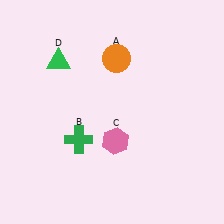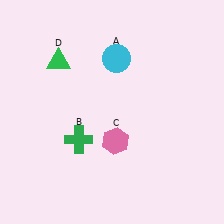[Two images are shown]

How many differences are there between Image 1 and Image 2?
There is 1 difference between the two images.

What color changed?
The circle (A) changed from orange in Image 1 to cyan in Image 2.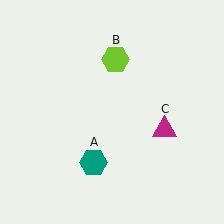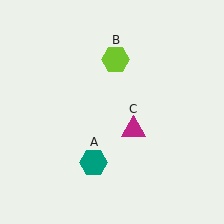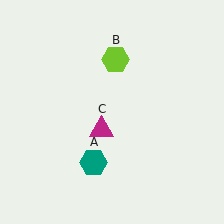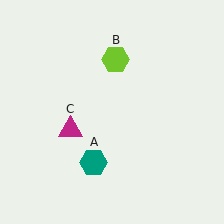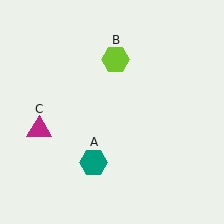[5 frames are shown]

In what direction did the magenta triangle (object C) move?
The magenta triangle (object C) moved left.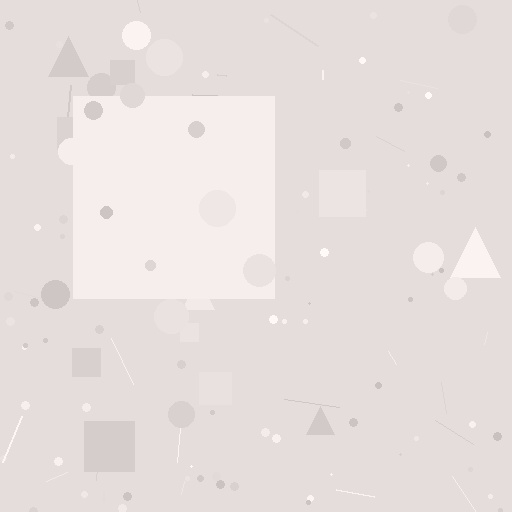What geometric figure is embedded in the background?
A square is embedded in the background.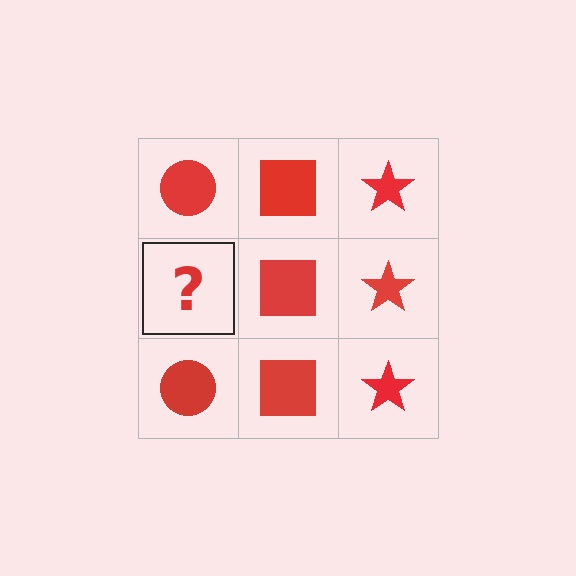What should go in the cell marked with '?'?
The missing cell should contain a red circle.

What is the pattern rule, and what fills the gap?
The rule is that each column has a consistent shape. The gap should be filled with a red circle.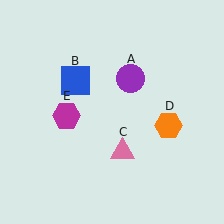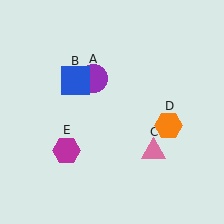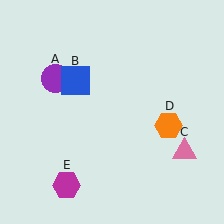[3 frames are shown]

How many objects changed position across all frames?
3 objects changed position: purple circle (object A), pink triangle (object C), magenta hexagon (object E).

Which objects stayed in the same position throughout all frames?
Blue square (object B) and orange hexagon (object D) remained stationary.